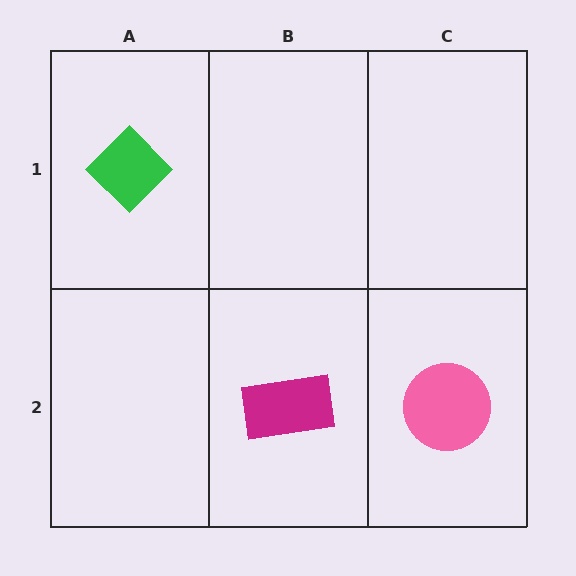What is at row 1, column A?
A green diamond.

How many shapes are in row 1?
1 shape.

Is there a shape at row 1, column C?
No, that cell is empty.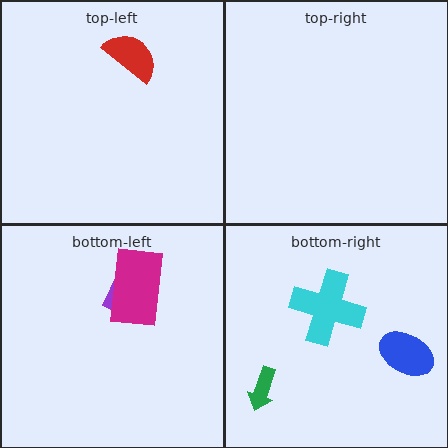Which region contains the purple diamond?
The bottom-left region.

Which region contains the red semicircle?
The top-left region.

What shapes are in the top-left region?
The red semicircle.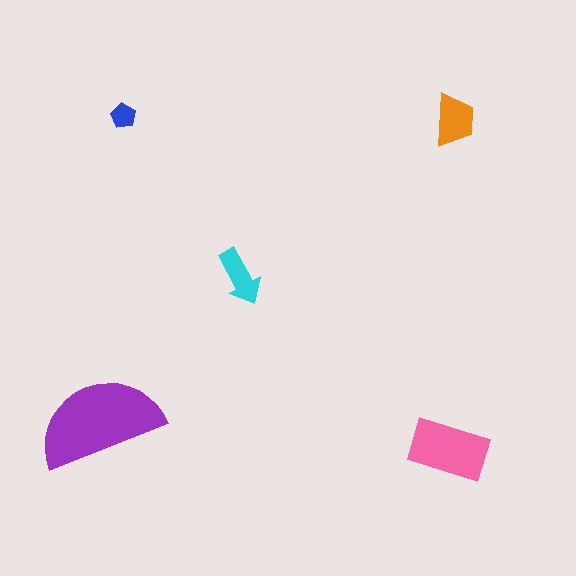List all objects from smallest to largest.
The blue pentagon, the cyan arrow, the orange trapezoid, the pink rectangle, the purple semicircle.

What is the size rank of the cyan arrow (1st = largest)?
4th.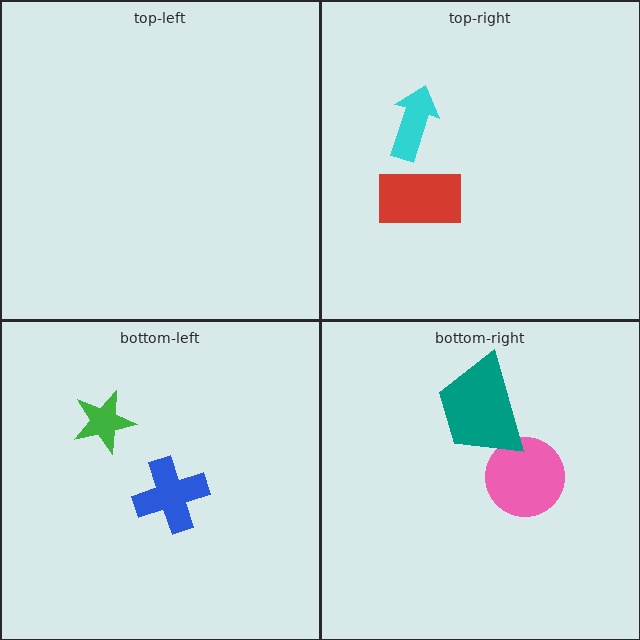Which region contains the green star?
The bottom-left region.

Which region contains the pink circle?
The bottom-right region.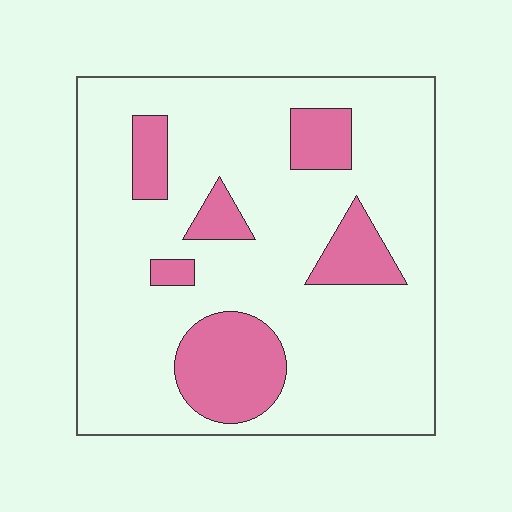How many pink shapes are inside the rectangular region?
6.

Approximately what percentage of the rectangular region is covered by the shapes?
Approximately 20%.